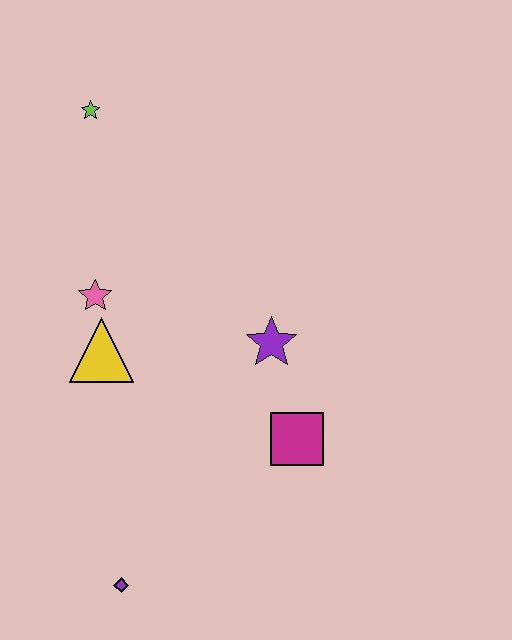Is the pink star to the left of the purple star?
Yes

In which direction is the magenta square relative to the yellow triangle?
The magenta square is to the right of the yellow triangle.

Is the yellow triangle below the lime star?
Yes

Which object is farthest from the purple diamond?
The lime star is farthest from the purple diamond.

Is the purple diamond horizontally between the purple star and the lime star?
Yes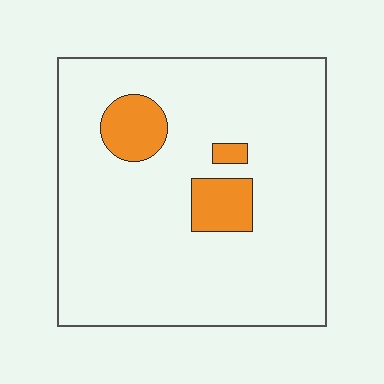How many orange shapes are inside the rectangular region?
3.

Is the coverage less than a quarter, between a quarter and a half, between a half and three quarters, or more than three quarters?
Less than a quarter.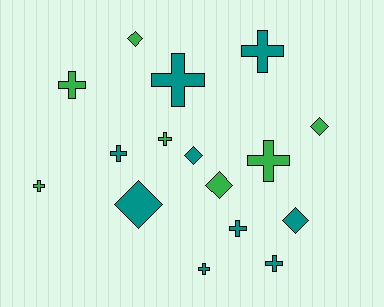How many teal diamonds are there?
There are 3 teal diamonds.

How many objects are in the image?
There are 16 objects.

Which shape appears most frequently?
Cross, with 10 objects.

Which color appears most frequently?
Teal, with 9 objects.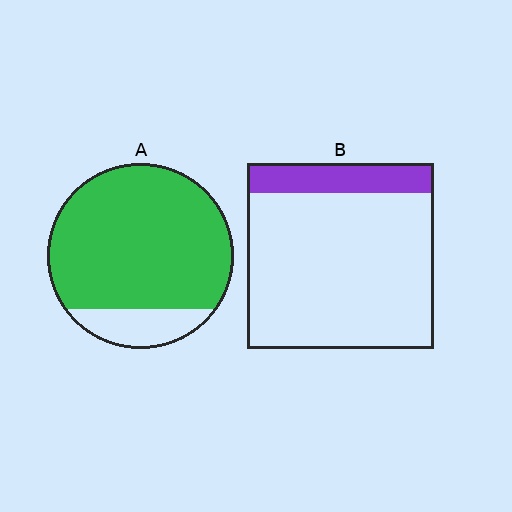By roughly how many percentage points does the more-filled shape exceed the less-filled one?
By roughly 70 percentage points (A over B).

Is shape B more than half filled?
No.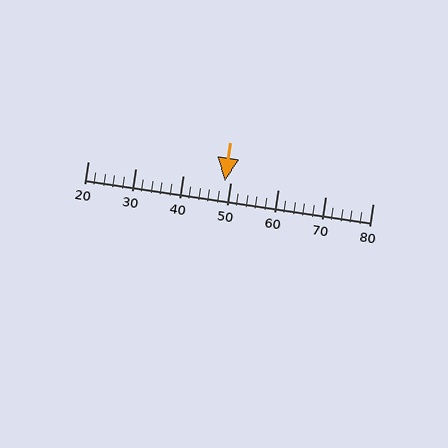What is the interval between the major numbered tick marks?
The major tick marks are spaced 10 units apart.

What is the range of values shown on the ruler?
The ruler shows values from 20 to 80.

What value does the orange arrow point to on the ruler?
The orange arrow points to approximately 49.